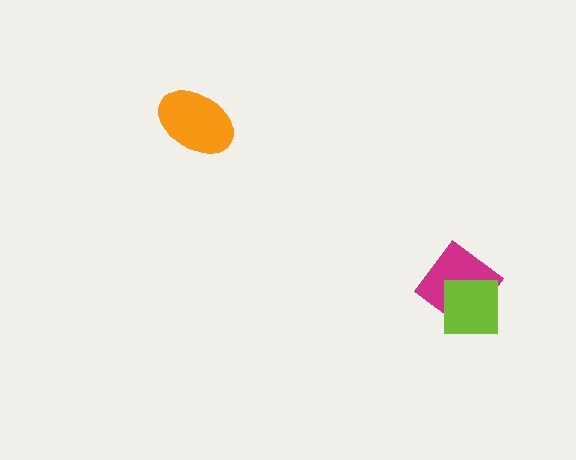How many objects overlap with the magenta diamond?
1 object overlaps with the magenta diamond.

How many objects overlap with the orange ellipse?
0 objects overlap with the orange ellipse.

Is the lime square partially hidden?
No, no other shape covers it.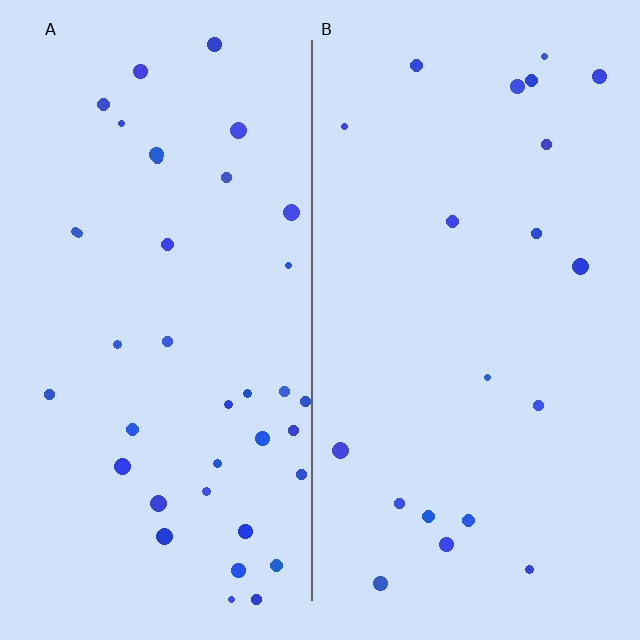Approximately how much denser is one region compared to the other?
Approximately 1.9× — region A over region B.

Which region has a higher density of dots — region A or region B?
A (the left).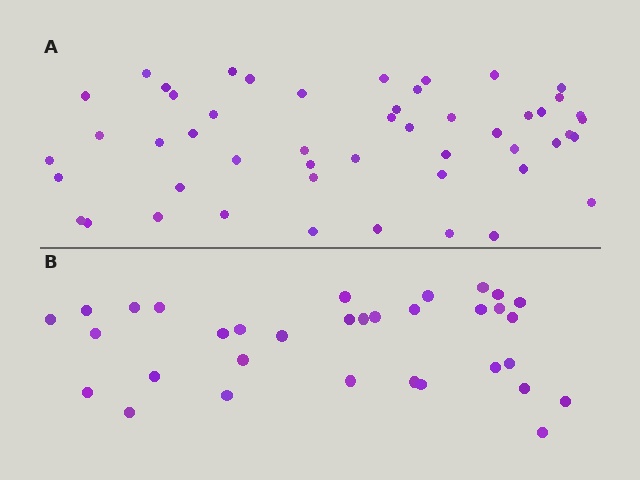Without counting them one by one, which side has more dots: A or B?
Region A (the top region) has more dots.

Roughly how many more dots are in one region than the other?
Region A has approximately 15 more dots than region B.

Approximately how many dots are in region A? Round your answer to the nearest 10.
About 50 dots.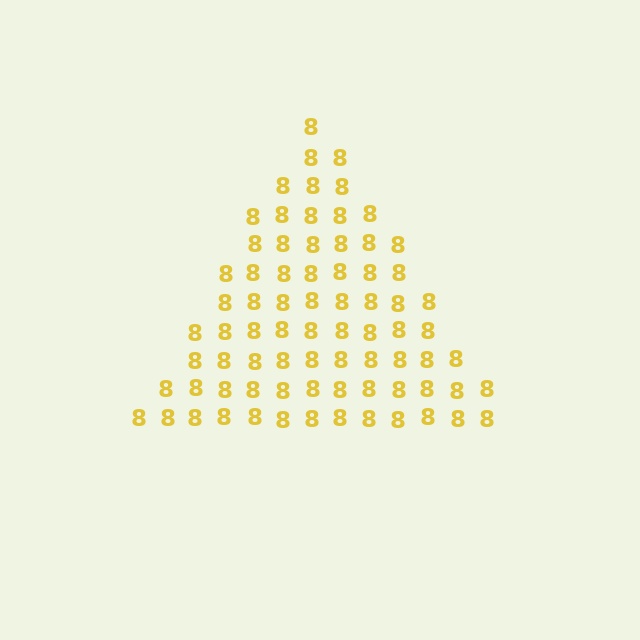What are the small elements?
The small elements are digit 8's.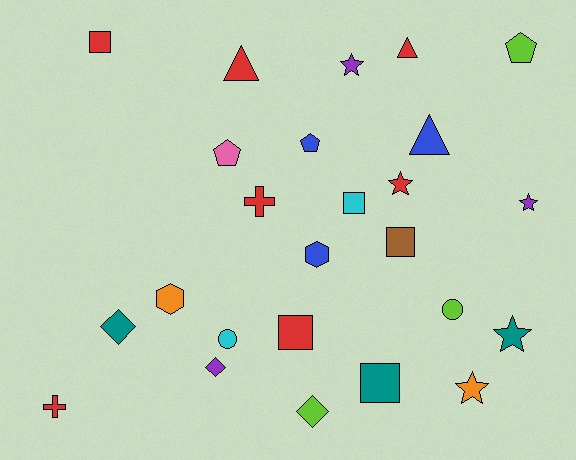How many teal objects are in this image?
There are 3 teal objects.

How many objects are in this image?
There are 25 objects.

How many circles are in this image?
There are 2 circles.